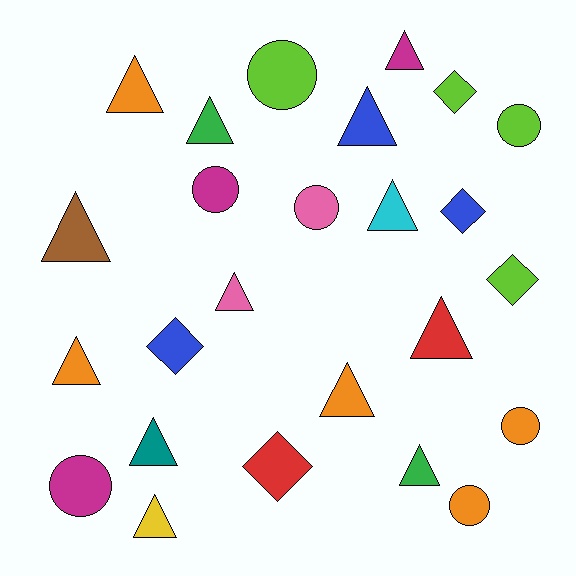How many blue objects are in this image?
There are 3 blue objects.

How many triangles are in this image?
There are 13 triangles.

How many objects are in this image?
There are 25 objects.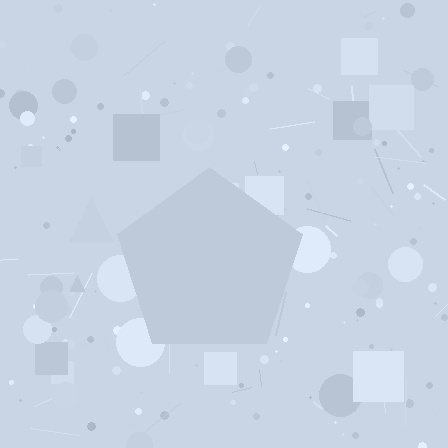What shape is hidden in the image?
A pentagon is hidden in the image.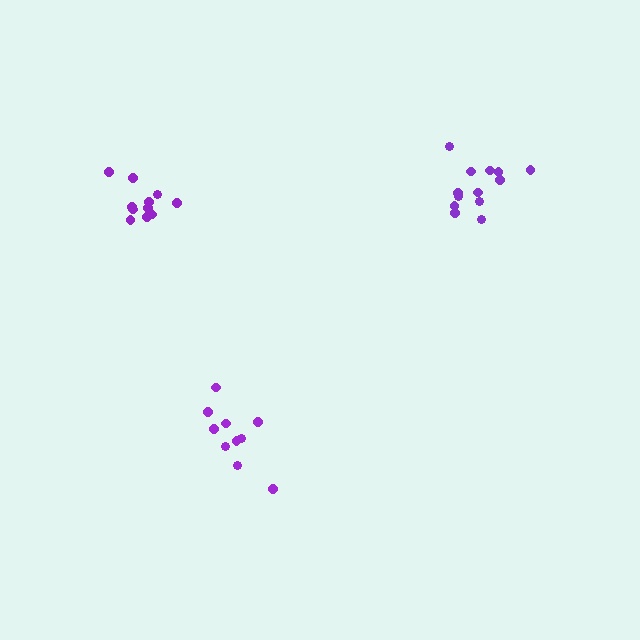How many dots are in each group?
Group 1: 11 dots, Group 2: 13 dots, Group 3: 10 dots (34 total).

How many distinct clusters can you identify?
There are 3 distinct clusters.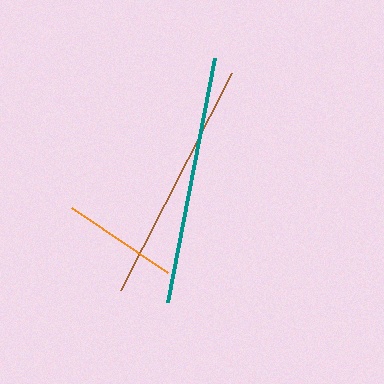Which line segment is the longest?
The teal line is the longest at approximately 249 pixels.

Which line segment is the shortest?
The orange line is the shortest at approximately 116 pixels.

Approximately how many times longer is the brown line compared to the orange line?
The brown line is approximately 2.1 times the length of the orange line.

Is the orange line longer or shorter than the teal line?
The teal line is longer than the orange line.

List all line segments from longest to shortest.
From longest to shortest: teal, brown, orange.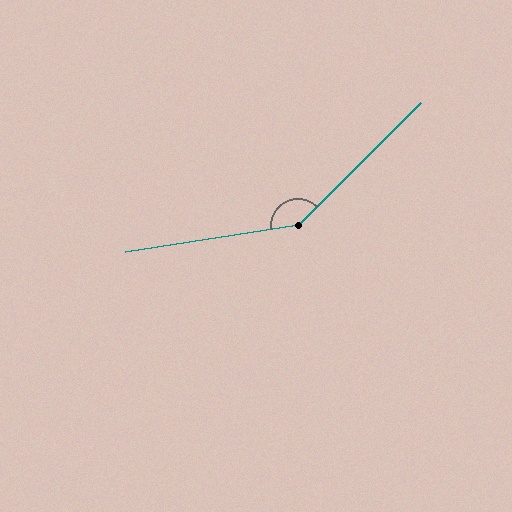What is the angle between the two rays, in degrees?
Approximately 144 degrees.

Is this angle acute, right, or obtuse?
It is obtuse.